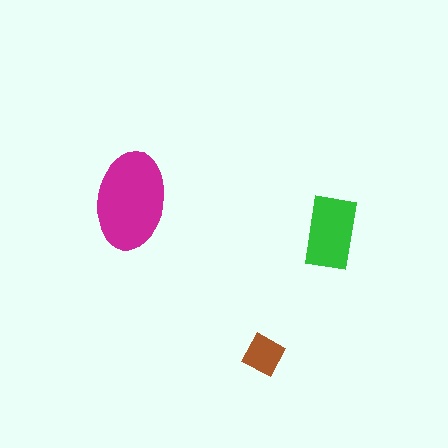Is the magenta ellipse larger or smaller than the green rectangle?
Larger.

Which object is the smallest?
The brown diamond.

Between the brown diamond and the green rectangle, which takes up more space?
The green rectangle.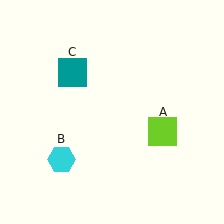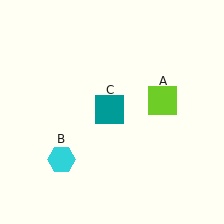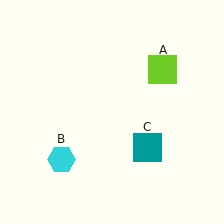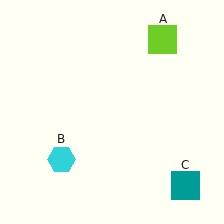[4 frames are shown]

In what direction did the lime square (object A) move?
The lime square (object A) moved up.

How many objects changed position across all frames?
2 objects changed position: lime square (object A), teal square (object C).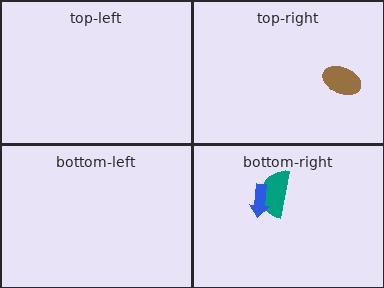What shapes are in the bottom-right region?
The teal semicircle, the blue arrow.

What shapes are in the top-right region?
The brown ellipse.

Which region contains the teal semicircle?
The bottom-right region.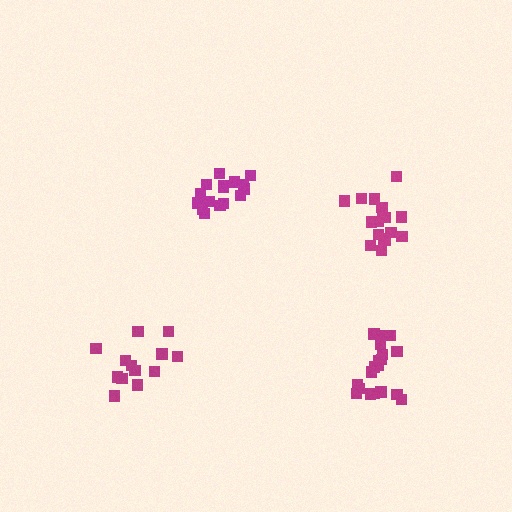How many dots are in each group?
Group 1: 17 dots, Group 2: 16 dots, Group 3: 13 dots, Group 4: 19 dots (65 total).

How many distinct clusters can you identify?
There are 4 distinct clusters.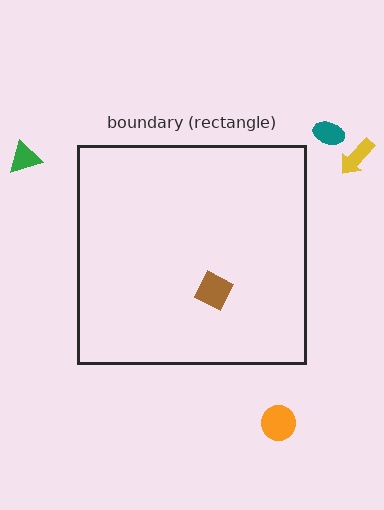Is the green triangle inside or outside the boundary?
Outside.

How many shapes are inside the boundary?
1 inside, 4 outside.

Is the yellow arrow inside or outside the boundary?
Outside.